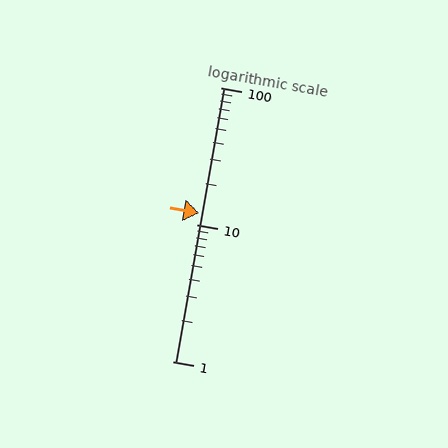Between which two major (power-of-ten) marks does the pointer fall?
The pointer is between 10 and 100.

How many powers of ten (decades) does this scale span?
The scale spans 2 decades, from 1 to 100.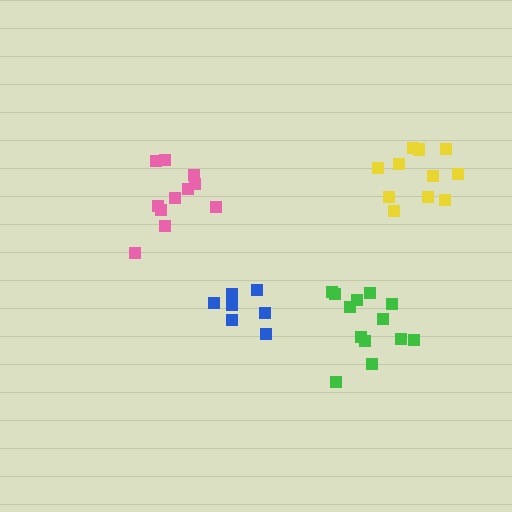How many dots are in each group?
Group 1: 13 dots, Group 2: 11 dots, Group 3: 11 dots, Group 4: 7 dots (42 total).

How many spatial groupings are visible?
There are 4 spatial groupings.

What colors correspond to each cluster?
The clusters are colored: green, yellow, pink, blue.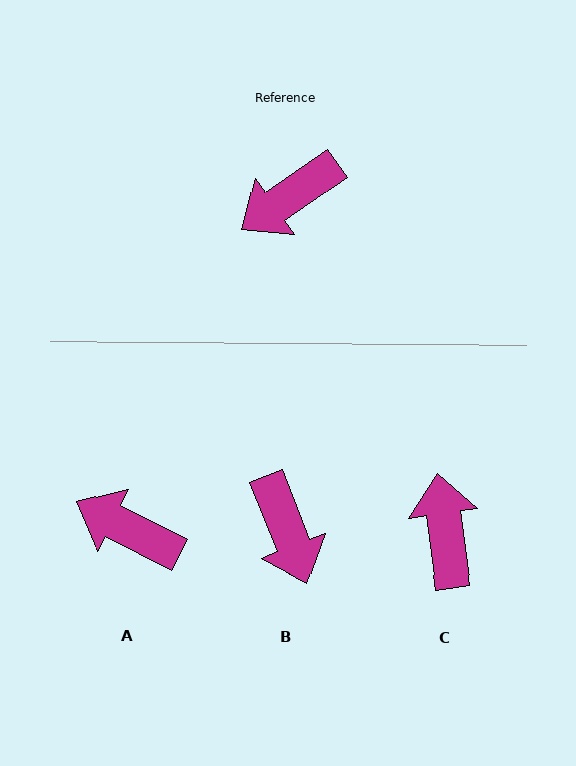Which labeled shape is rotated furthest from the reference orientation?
C, about 117 degrees away.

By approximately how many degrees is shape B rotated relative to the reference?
Approximately 76 degrees counter-clockwise.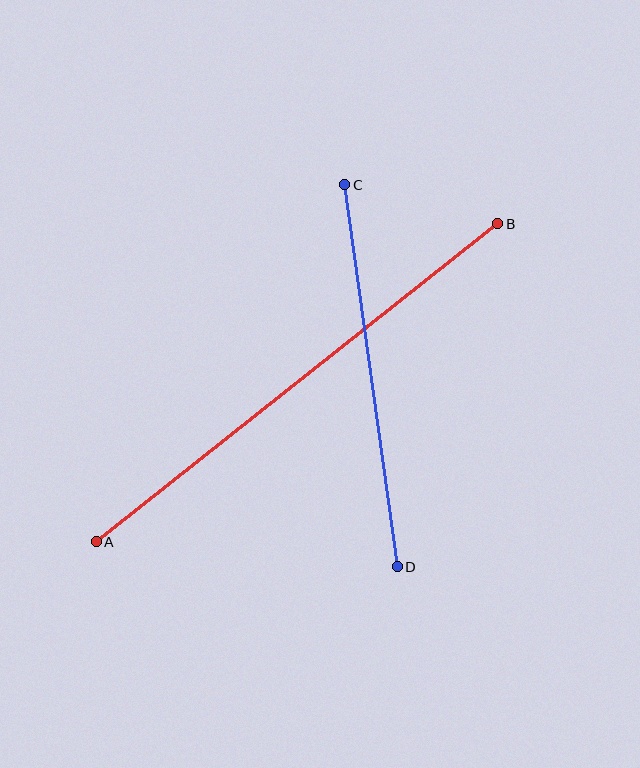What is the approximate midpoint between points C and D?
The midpoint is at approximately (371, 376) pixels.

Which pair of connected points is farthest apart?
Points A and B are farthest apart.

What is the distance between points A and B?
The distance is approximately 512 pixels.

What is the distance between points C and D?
The distance is approximately 386 pixels.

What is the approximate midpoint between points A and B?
The midpoint is at approximately (297, 383) pixels.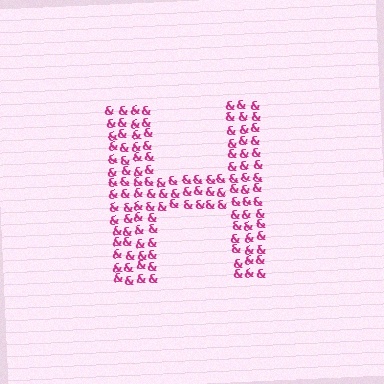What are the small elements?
The small elements are ampersands.